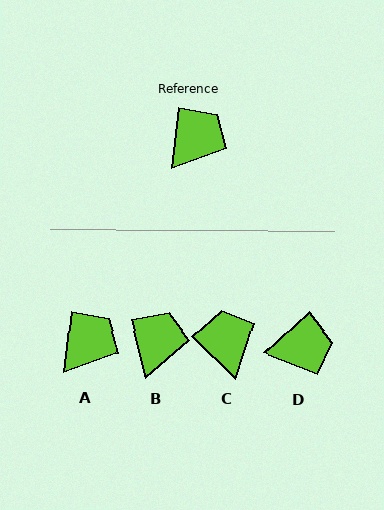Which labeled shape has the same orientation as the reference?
A.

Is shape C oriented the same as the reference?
No, it is off by about 53 degrees.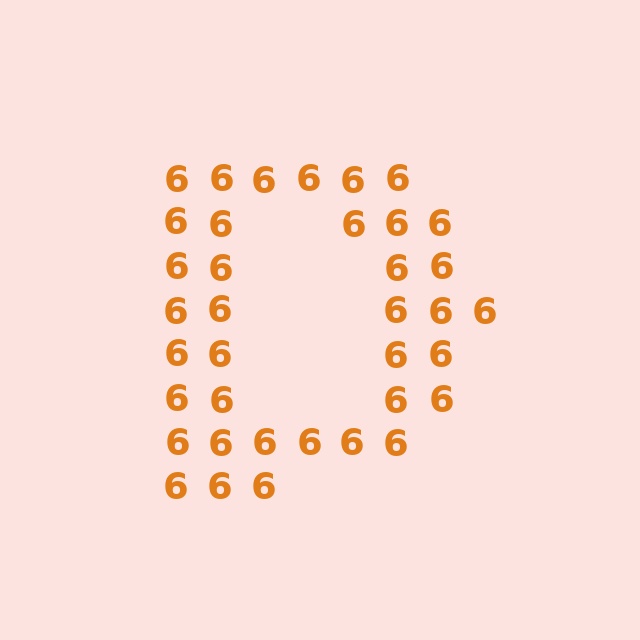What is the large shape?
The large shape is the letter D.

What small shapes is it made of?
It is made of small digit 6's.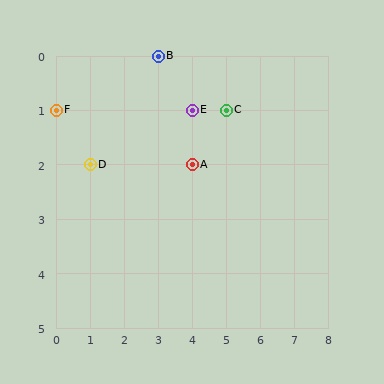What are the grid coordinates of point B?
Point B is at grid coordinates (3, 0).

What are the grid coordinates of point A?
Point A is at grid coordinates (4, 2).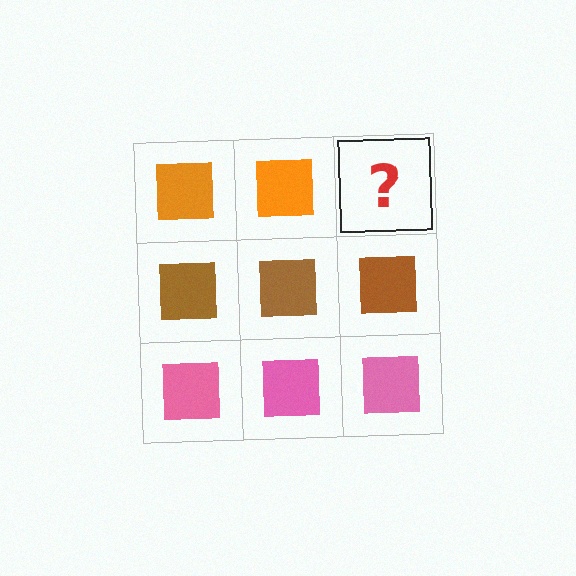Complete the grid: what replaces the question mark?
The question mark should be replaced with an orange square.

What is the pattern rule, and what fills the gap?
The rule is that each row has a consistent color. The gap should be filled with an orange square.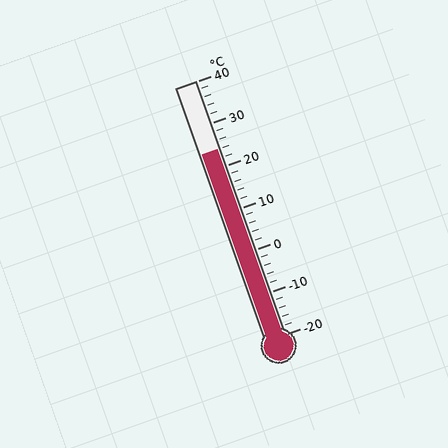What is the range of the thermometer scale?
The thermometer scale ranges from -20°C to 40°C.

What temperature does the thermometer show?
The thermometer shows approximately 24°C.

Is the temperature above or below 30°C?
The temperature is below 30°C.